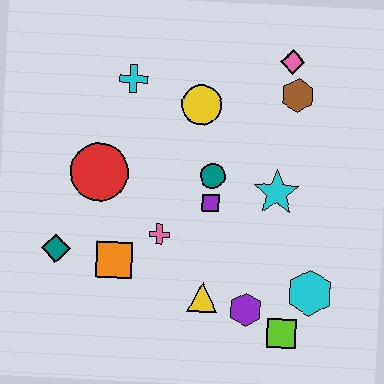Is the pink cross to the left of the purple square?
Yes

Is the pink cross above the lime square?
Yes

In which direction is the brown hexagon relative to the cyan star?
The brown hexagon is above the cyan star.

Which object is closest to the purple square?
The teal circle is closest to the purple square.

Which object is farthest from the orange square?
The pink diamond is farthest from the orange square.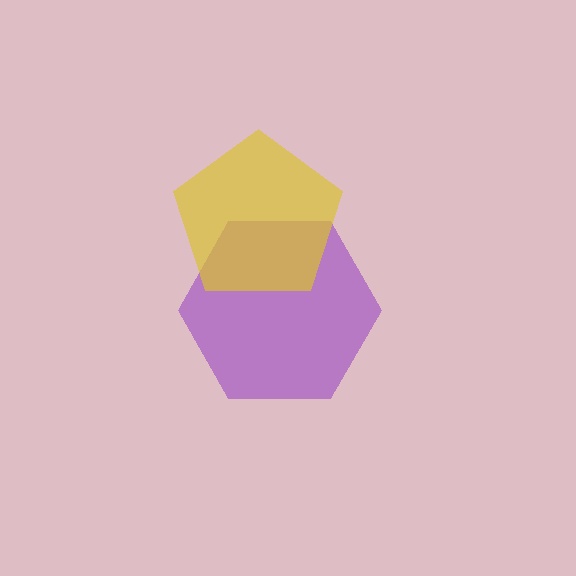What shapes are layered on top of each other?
The layered shapes are: a purple hexagon, a yellow pentagon.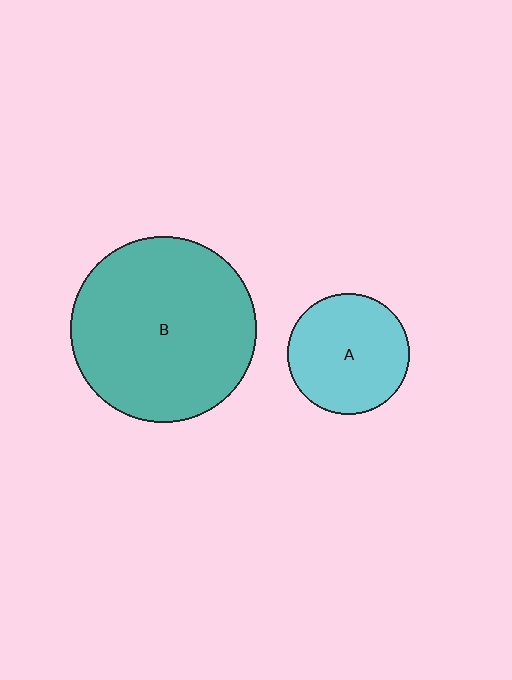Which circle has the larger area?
Circle B (teal).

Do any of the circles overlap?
No, none of the circles overlap.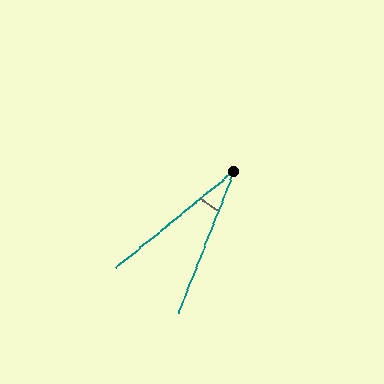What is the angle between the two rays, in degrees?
Approximately 29 degrees.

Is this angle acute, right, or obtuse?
It is acute.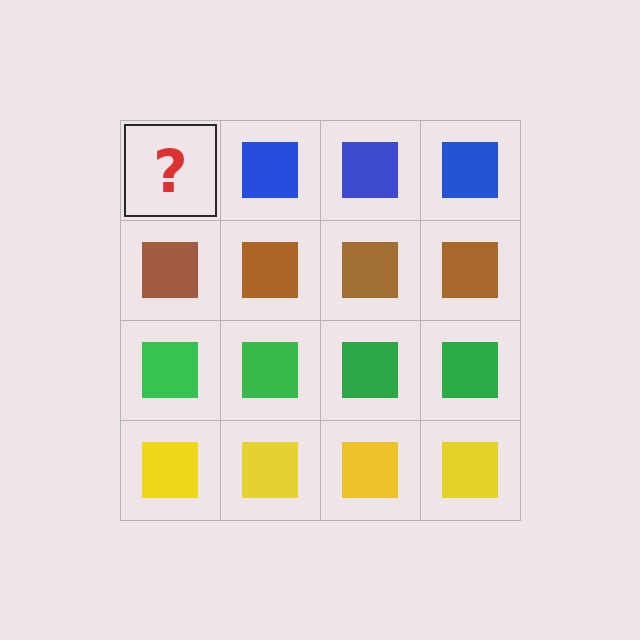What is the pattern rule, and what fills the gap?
The rule is that each row has a consistent color. The gap should be filled with a blue square.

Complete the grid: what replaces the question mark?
The question mark should be replaced with a blue square.